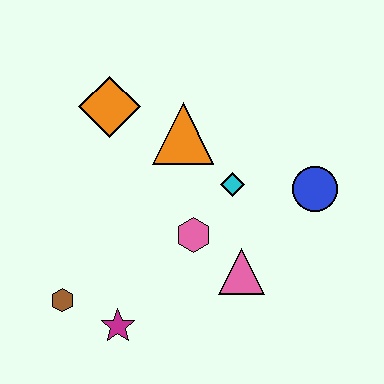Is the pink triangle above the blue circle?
No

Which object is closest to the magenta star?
The brown hexagon is closest to the magenta star.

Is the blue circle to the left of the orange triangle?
No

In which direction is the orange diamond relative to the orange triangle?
The orange diamond is to the left of the orange triangle.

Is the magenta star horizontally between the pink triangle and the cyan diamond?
No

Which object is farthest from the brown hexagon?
The blue circle is farthest from the brown hexagon.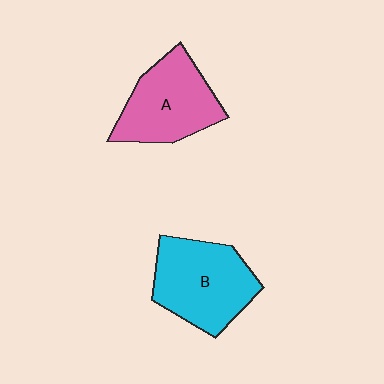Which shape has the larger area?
Shape B (cyan).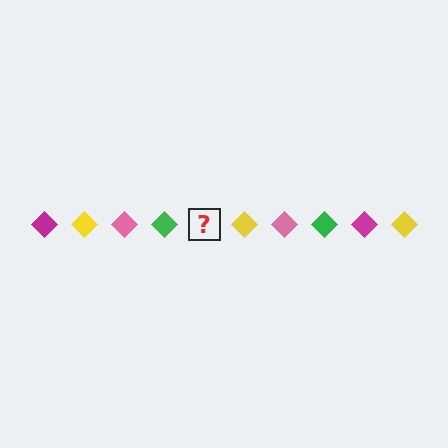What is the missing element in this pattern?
The missing element is a magenta diamond.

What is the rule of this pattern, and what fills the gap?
The rule is that the pattern cycles through magenta, yellow, pink, green diamonds. The gap should be filled with a magenta diamond.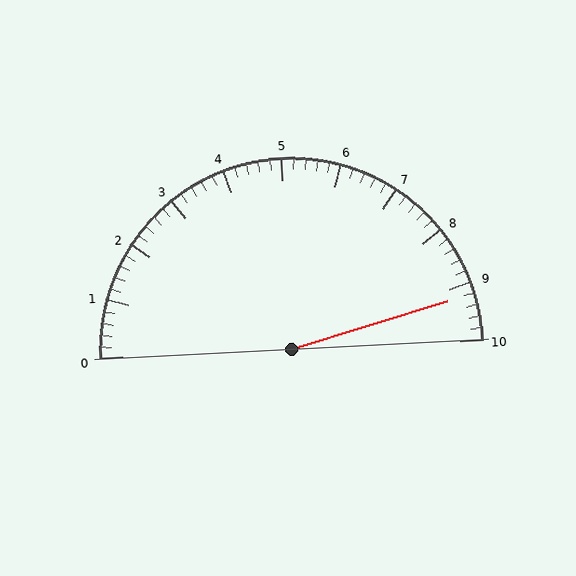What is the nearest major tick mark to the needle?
The nearest major tick mark is 9.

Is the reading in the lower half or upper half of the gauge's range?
The reading is in the upper half of the range (0 to 10).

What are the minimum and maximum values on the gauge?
The gauge ranges from 0 to 10.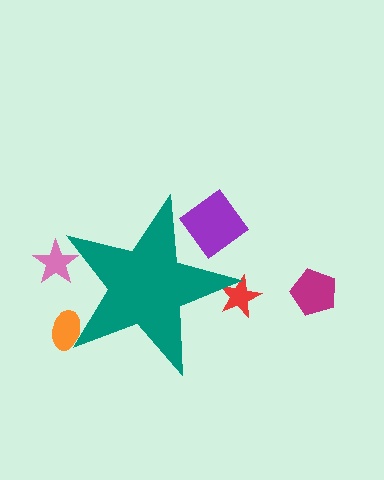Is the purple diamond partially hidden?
Yes, the purple diamond is partially hidden behind the teal star.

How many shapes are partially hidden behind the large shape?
4 shapes are partially hidden.